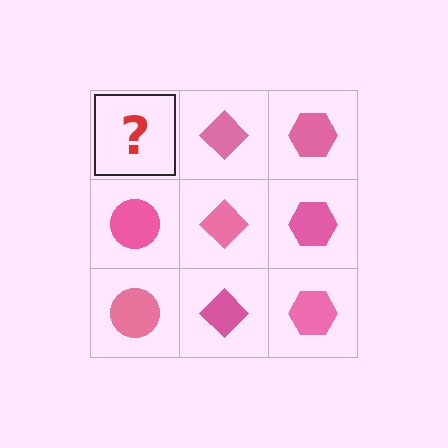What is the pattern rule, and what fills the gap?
The rule is that each column has a consistent shape. The gap should be filled with a pink circle.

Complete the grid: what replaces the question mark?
The question mark should be replaced with a pink circle.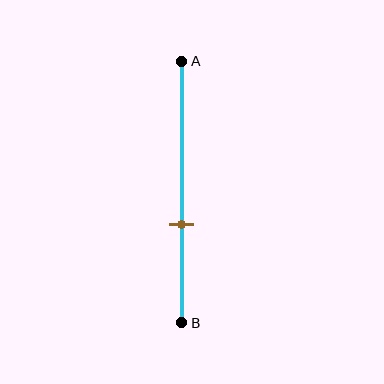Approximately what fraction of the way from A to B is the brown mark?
The brown mark is approximately 60% of the way from A to B.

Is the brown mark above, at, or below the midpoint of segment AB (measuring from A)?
The brown mark is below the midpoint of segment AB.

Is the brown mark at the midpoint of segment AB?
No, the mark is at about 60% from A, not at the 50% midpoint.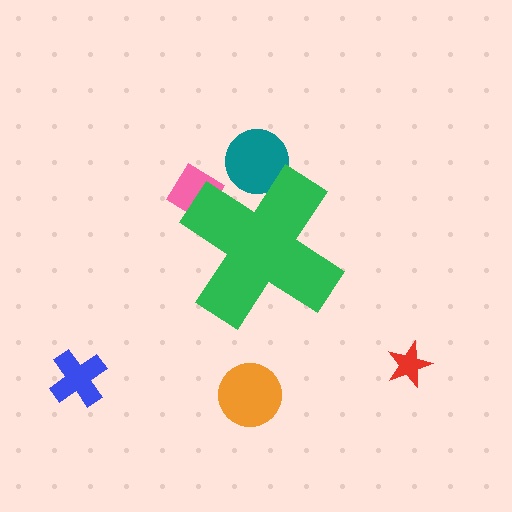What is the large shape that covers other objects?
A green cross.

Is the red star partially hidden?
No, the red star is fully visible.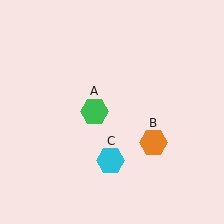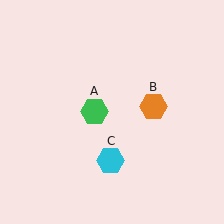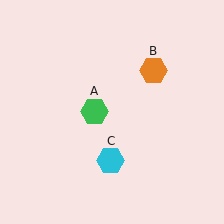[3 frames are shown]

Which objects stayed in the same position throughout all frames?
Green hexagon (object A) and cyan hexagon (object C) remained stationary.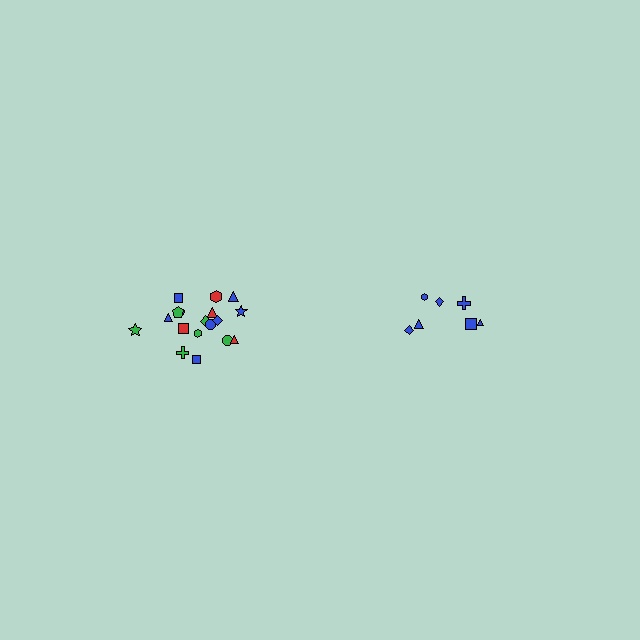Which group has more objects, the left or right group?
The left group.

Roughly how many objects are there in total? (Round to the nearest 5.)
Roughly 25 objects in total.